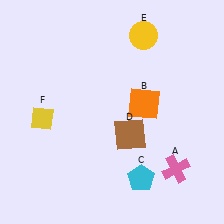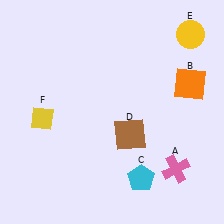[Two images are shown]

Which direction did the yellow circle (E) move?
The yellow circle (E) moved right.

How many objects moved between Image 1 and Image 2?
2 objects moved between the two images.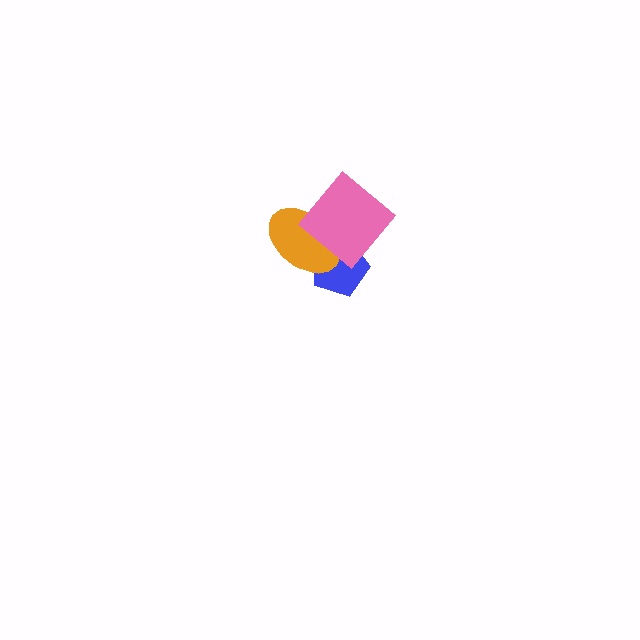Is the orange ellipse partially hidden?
Yes, it is partially covered by another shape.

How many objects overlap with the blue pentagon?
2 objects overlap with the blue pentagon.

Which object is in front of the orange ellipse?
The pink diamond is in front of the orange ellipse.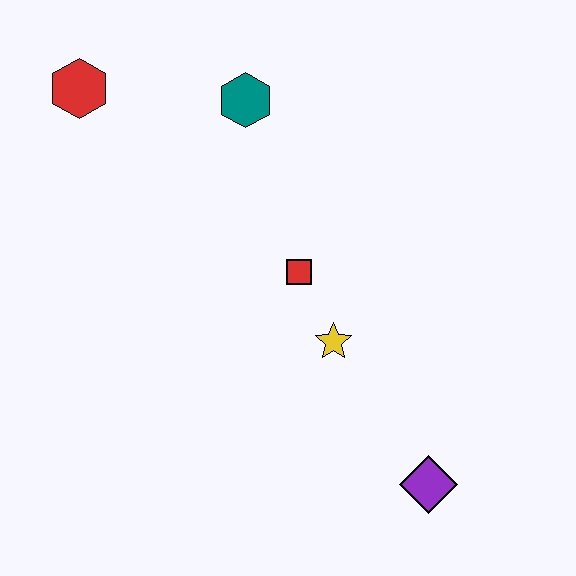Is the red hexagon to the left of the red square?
Yes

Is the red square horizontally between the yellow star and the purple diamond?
No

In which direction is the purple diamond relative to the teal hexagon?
The purple diamond is below the teal hexagon.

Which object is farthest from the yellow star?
The red hexagon is farthest from the yellow star.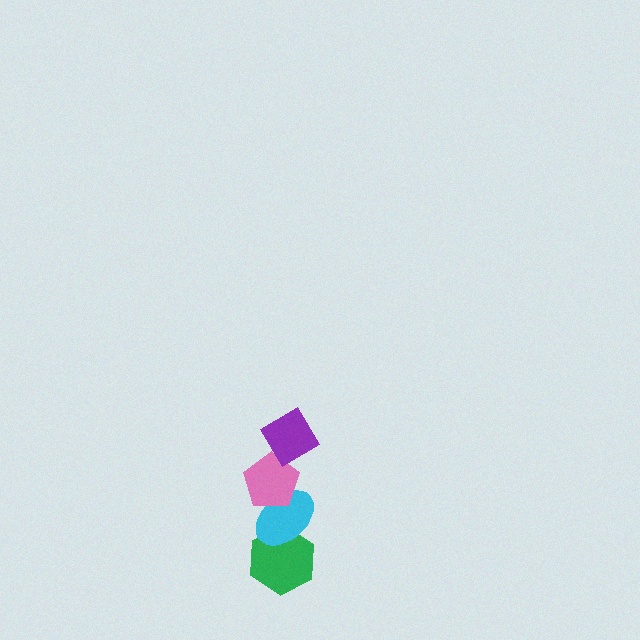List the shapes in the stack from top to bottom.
From top to bottom: the purple diamond, the pink pentagon, the cyan ellipse, the green hexagon.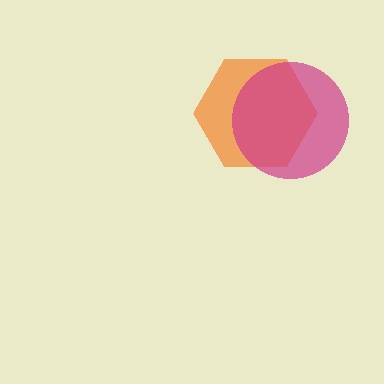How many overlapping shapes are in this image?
There are 2 overlapping shapes in the image.